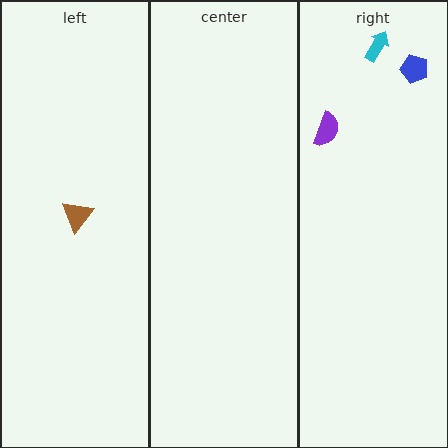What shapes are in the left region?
The brown triangle.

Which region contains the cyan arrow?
The right region.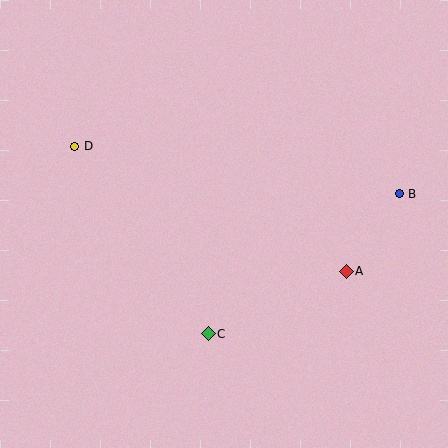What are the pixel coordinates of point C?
Point C is at (208, 334).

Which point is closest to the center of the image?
Point C at (208, 334) is closest to the center.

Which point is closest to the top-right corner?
Point B is closest to the top-right corner.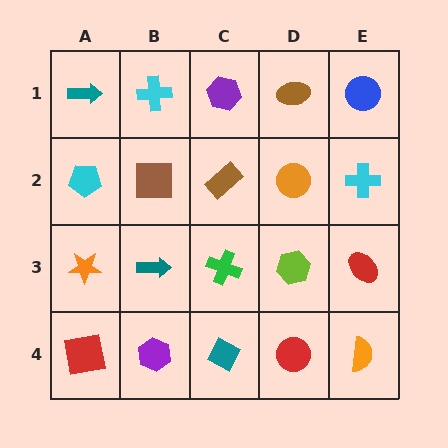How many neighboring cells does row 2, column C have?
4.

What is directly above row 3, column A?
A cyan pentagon.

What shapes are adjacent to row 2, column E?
A blue circle (row 1, column E), a red ellipse (row 3, column E), an orange circle (row 2, column D).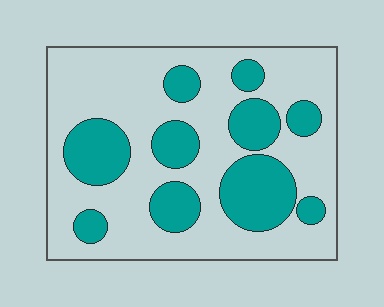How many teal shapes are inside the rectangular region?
10.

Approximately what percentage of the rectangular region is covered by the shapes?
Approximately 30%.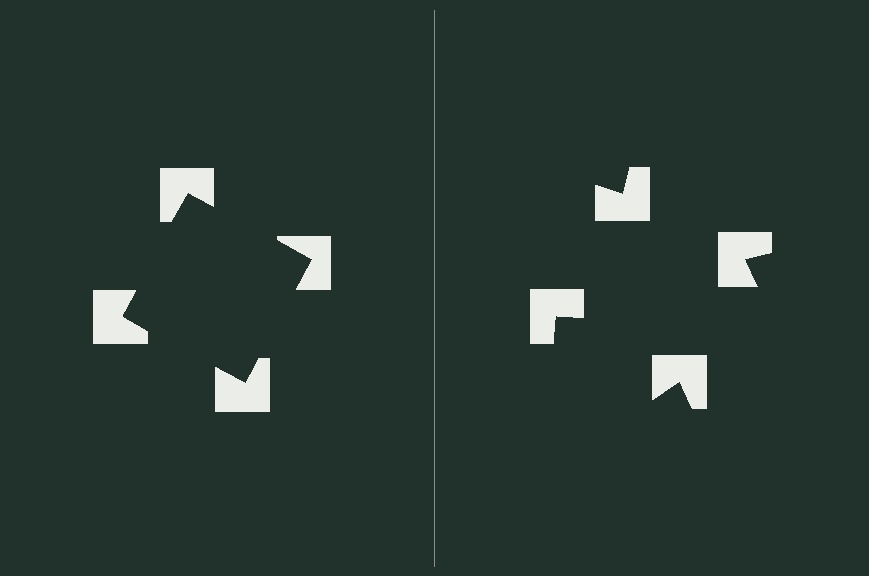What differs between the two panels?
The notched squares are positioned identically on both sides; only the wedge orientations differ. On the left they align to a square; on the right they are misaligned.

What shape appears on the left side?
An illusory square.